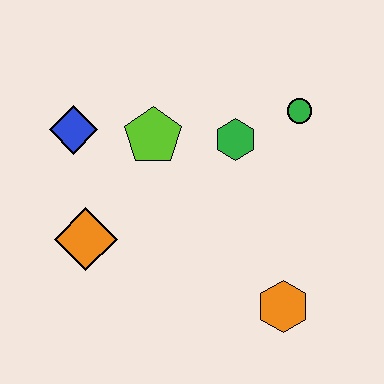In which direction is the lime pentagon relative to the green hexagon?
The lime pentagon is to the left of the green hexagon.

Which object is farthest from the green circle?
The orange diamond is farthest from the green circle.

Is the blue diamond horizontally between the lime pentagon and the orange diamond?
No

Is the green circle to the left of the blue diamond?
No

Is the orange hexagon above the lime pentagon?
No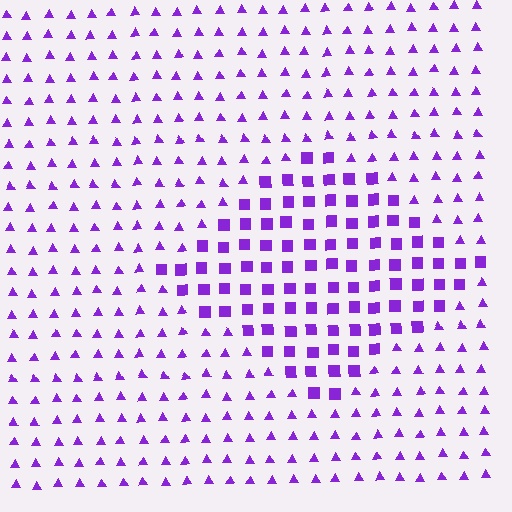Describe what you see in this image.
The image is filled with small purple elements arranged in a uniform grid. A diamond-shaped region contains squares, while the surrounding area contains triangles. The boundary is defined purely by the change in element shape.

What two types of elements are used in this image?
The image uses squares inside the diamond region and triangles outside it.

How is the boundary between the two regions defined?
The boundary is defined by a change in element shape: squares inside vs. triangles outside. All elements share the same color and spacing.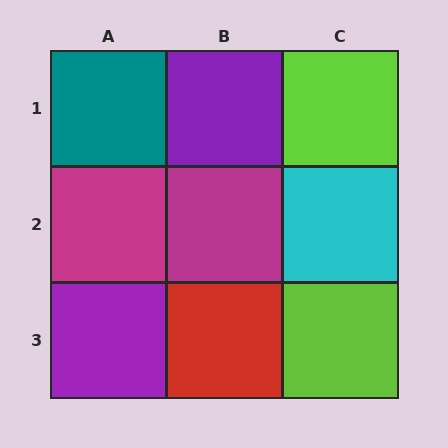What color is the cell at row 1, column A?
Teal.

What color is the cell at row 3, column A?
Purple.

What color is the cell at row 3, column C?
Lime.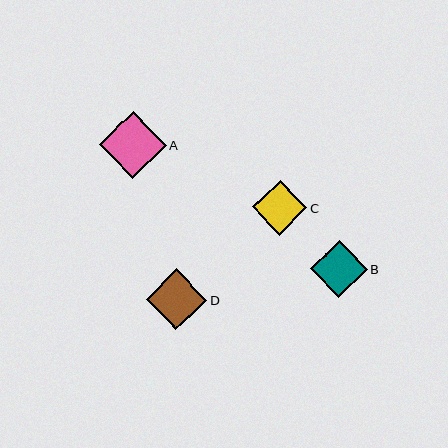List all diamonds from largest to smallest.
From largest to smallest: A, D, B, C.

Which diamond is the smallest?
Diamond C is the smallest with a size of approximately 55 pixels.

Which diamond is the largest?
Diamond A is the largest with a size of approximately 67 pixels.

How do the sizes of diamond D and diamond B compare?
Diamond D and diamond B are approximately the same size.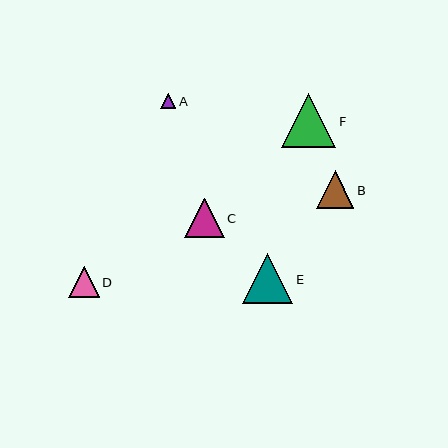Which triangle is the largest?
Triangle F is the largest with a size of approximately 54 pixels.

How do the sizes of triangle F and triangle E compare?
Triangle F and triangle E are approximately the same size.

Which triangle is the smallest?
Triangle A is the smallest with a size of approximately 15 pixels.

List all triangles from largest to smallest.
From largest to smallest: F, E, C, B, D, A.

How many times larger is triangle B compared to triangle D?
Triangle B is approximately 1.2 times the size of triangle D.